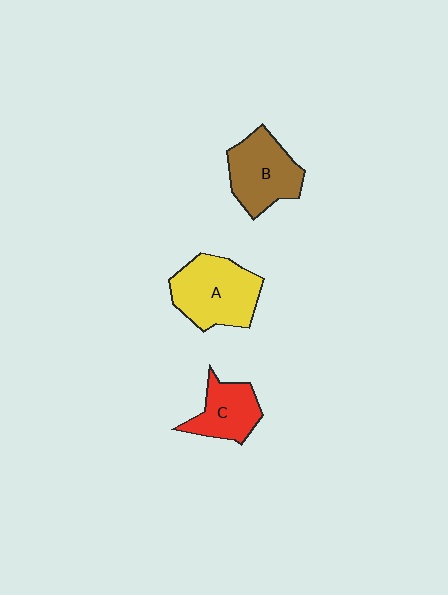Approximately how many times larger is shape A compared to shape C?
Approximately 1.6 times.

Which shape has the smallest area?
Shape C (red).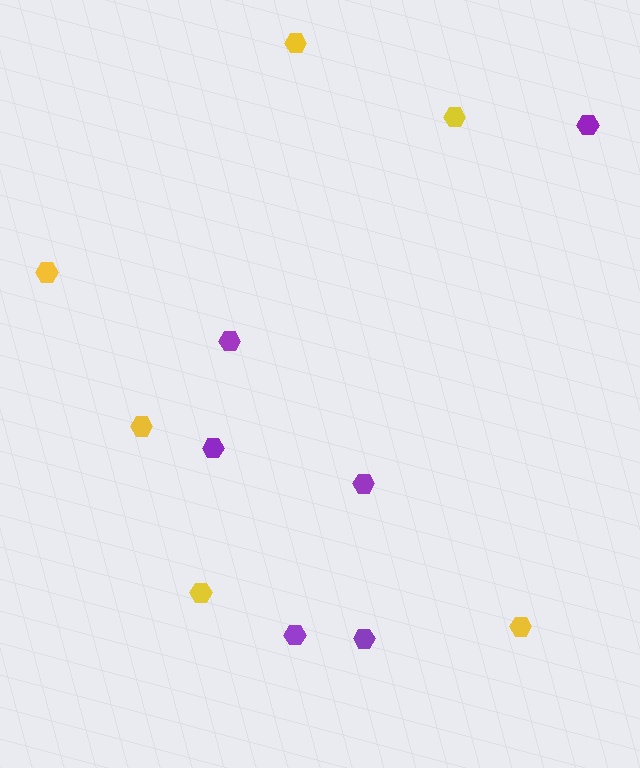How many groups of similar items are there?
There are 2 groups: one group of purple hexagons (6) and one group of yellow hexagons (6).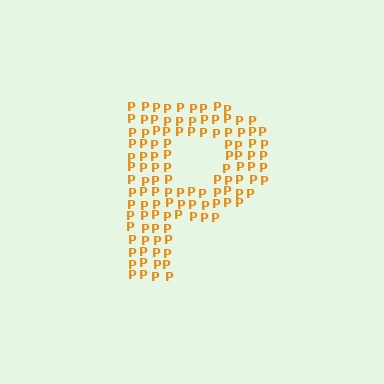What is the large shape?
The large shape is the letter P.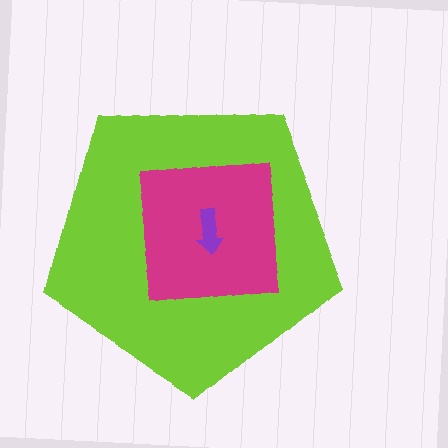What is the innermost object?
The purple arrow.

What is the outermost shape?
The lime pentagon.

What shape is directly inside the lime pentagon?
The magenta square.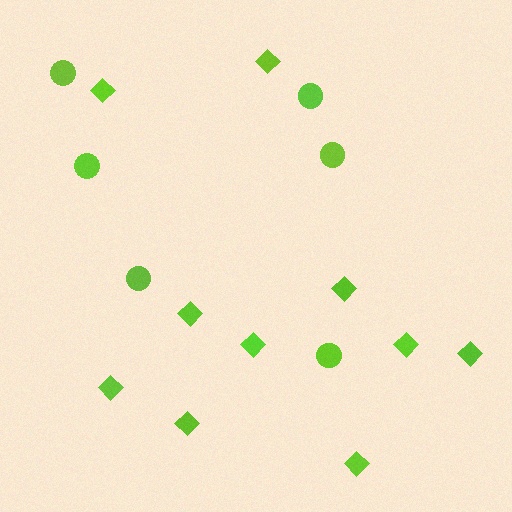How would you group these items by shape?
There are 2 groups: one group of circles (6) and one group of diamonds (10).